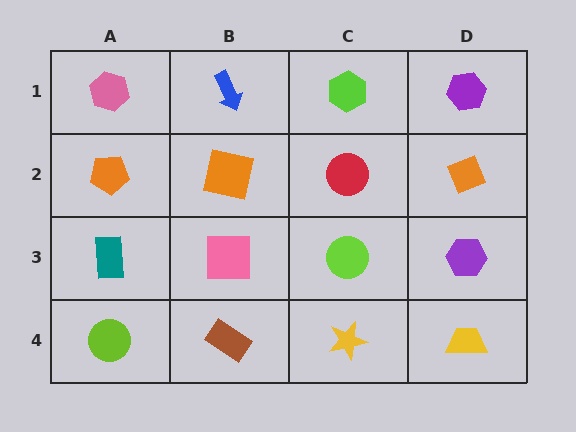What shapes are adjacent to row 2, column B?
A blue arrow (row 1, column B), a pink square (row 3, column B), an orange pentagon (row 2, column A), a red circle (row 2, column C).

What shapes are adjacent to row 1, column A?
An orange pentagon (row 2, column A), a blue arrow (row 1, column B).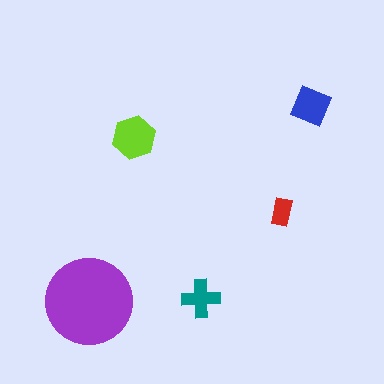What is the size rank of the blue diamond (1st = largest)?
3rd.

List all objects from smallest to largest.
The red rectangle, the teal cross, the blue diamond, the lime hexagon, the purple circle.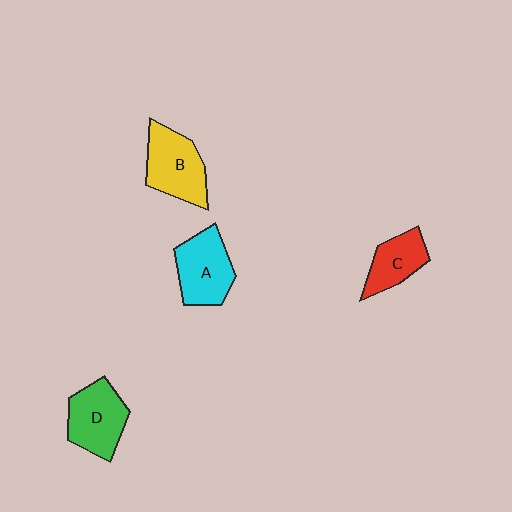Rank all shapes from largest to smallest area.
From largest to smallest: B (yellow), A (cyan), D (green), C (red).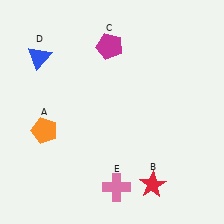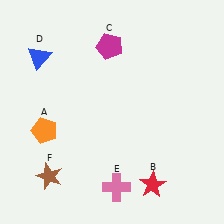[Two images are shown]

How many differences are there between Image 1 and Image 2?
There is 1 difference between the two images.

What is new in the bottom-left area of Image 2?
A brown star (F) was added in the bottom-left area of Image 2.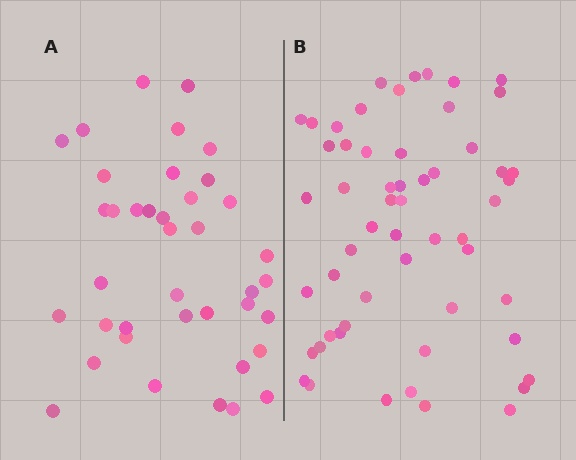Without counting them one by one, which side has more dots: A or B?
Region B (the right region) has more dots.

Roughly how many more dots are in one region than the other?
Region B has approximately 15 more dots than region A.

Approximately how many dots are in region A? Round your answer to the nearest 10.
About 40 dots. (The exact count is 39, which rounds to 40.)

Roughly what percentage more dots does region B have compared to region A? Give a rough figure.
About 45% more.